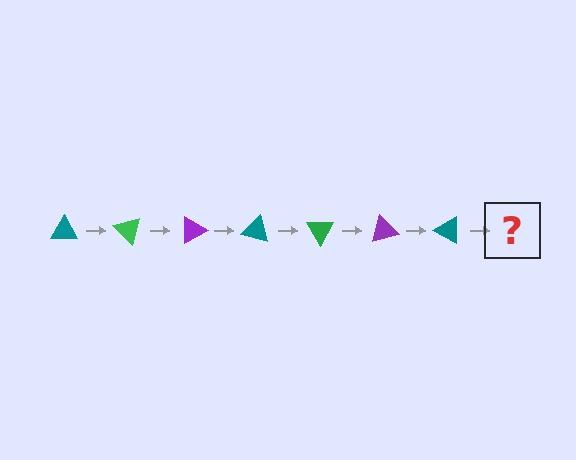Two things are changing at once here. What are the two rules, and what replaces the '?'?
The two rules are that it rotates 45 degrees each step and the color cycles through teal, green, and purple. The '?' should be a green triangle, rotated 315 degrees from the start.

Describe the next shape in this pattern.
It should be a green triangle, rotated 315 degrees from the start.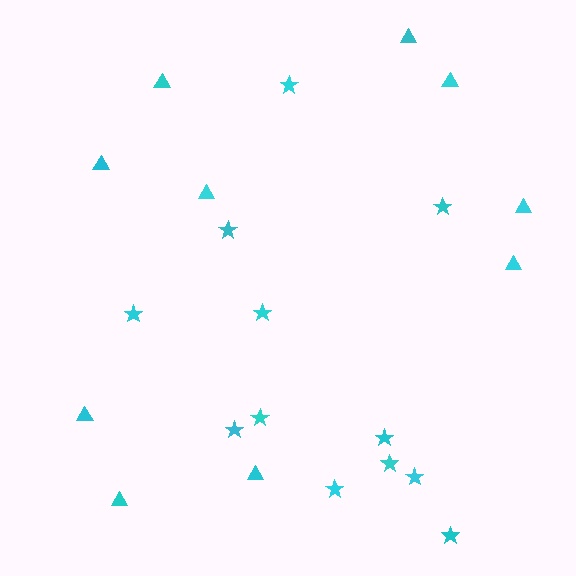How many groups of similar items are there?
There are 2 groups: one group of stars (12) and one group of triangles (10).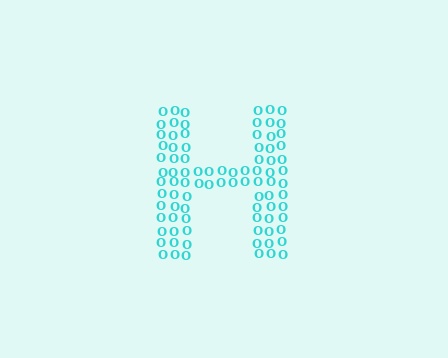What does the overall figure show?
The overall figure shows the letter H.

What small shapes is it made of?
It is made of small letter O's.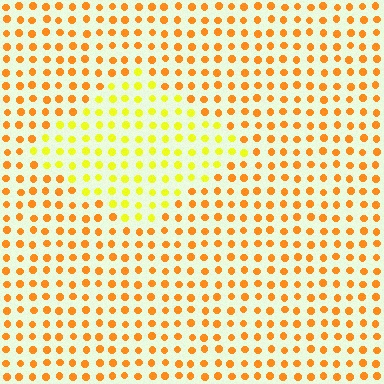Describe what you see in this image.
The image is filled with small orange elements in a uniform arrangement. A diamond-shaped region is visible where the elements are tinted to a slightly different hue, forming a subtle color boundary.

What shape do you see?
I see a diamond.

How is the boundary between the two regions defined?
The boundary is defined purely by a slight shift in hue (about 35 degrees). Spacing, size, and orientation are identical on both sides.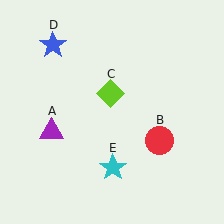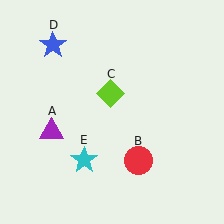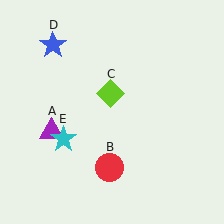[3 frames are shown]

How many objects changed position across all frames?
2 objects changed position: red circle (object B), cyan star (object E).